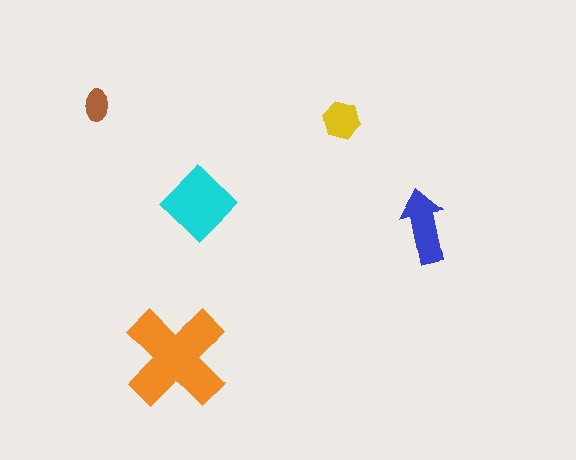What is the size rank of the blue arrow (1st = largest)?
3rd.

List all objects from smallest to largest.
The brown ellipse, the yellow hexagon, the blue arrow, the cyan diamond, the orange cross.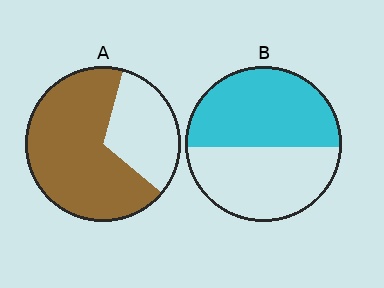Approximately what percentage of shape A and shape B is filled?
A is approximately 70% and B is approximately 50%.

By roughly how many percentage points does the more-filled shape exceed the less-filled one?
By roughly 15 percentage points (A over B).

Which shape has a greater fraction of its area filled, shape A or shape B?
Shape A.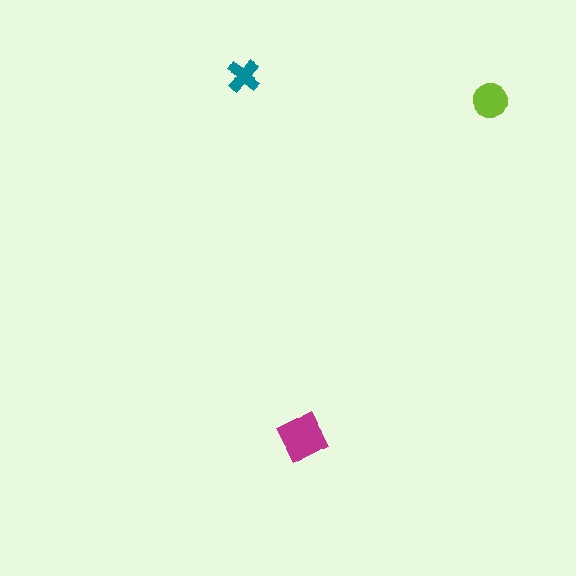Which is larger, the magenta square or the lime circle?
The magenta square.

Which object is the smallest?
The teal cross.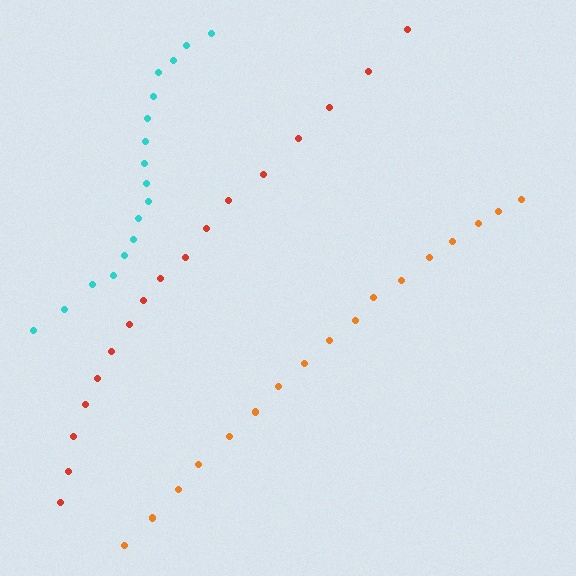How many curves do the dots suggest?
There are 3 distinct paths.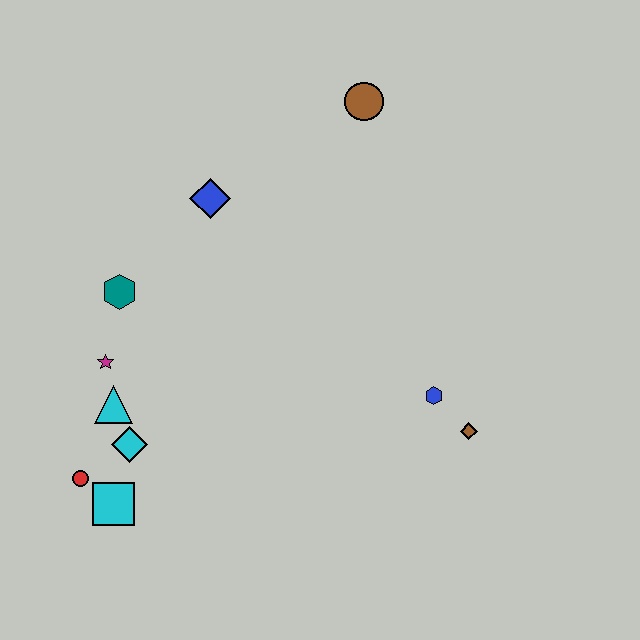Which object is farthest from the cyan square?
The brown circle is farthest from the cyan square.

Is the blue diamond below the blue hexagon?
No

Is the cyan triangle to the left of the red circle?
No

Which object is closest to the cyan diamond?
The cyan triangle is closest to the cyan diamond.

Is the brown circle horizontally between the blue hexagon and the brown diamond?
No